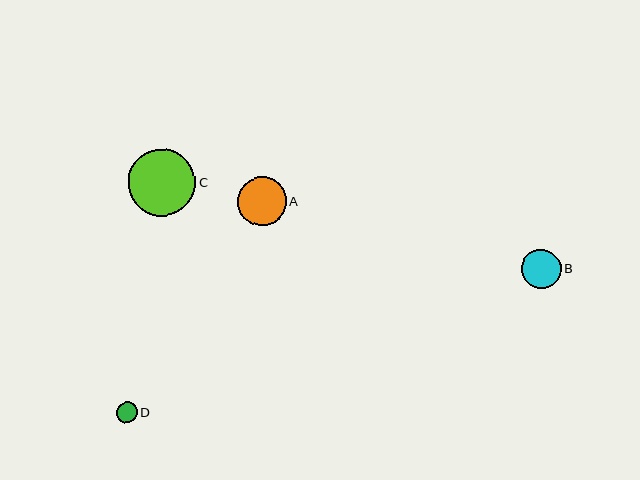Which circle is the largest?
Circle C is the largest with a size of approximately 67 pixels.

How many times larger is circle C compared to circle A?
Circle C is approximately 1.4 times the size of circle A.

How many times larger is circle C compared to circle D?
Circle C is approximately 3.2 times the size of circle D.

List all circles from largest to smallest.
From largest to smallest: C, A, B, D.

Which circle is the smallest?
Circle D is the smallest with a size of approximately 21 pixels.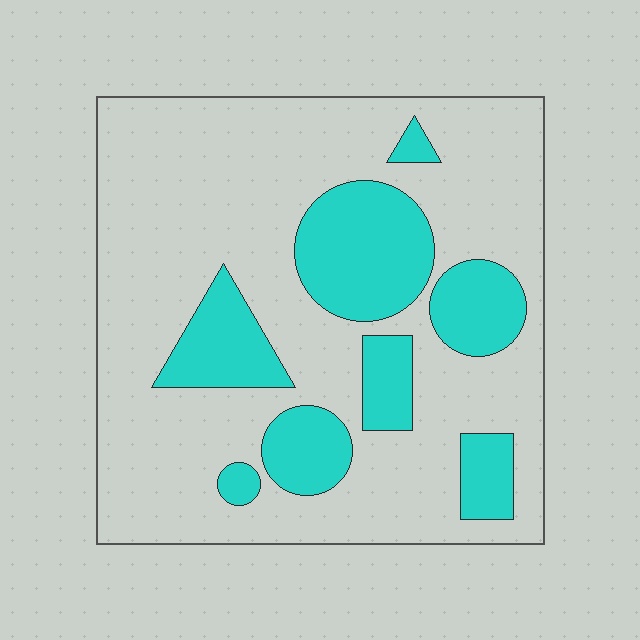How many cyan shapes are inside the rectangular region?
8.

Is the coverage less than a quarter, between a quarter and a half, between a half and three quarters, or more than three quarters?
Between a quarter and a half.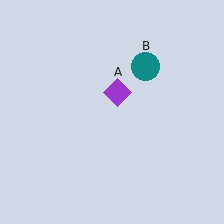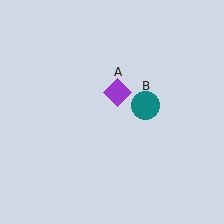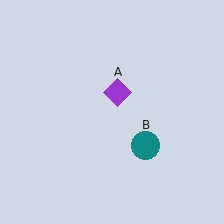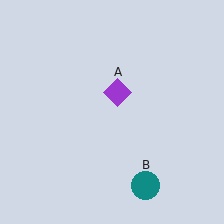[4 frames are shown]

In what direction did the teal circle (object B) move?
The teal circle (object B) moved down.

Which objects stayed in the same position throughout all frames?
Purple diamond (object A) remained stationary.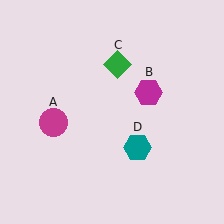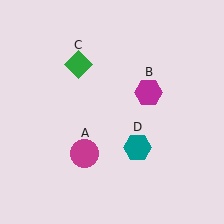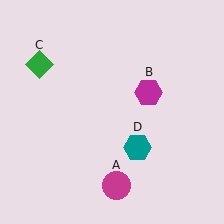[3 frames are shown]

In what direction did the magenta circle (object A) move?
The magenta circle (object A) moved down and to the right.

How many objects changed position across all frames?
2 objects changed position: magenta circle (object A), green diamond (object C).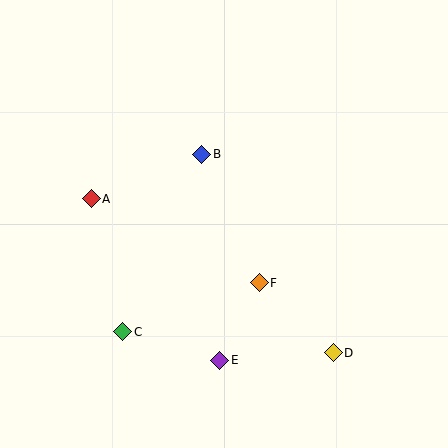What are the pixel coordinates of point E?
Point E is at (220, 360).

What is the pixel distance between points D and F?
The distance between D and F is 102 pixels.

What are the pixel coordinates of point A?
Point A is at (91, 199).